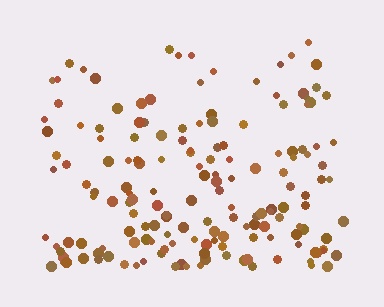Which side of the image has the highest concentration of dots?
The bottom.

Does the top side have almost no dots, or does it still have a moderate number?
Still a moderate number, just noticeably fewer than the bottom.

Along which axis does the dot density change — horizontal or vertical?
Vertical.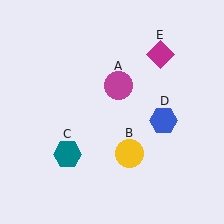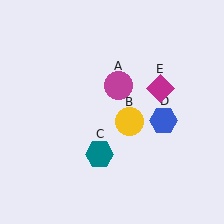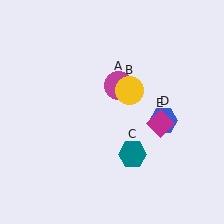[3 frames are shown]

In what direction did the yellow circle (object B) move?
The yellow circle (object B) moved up.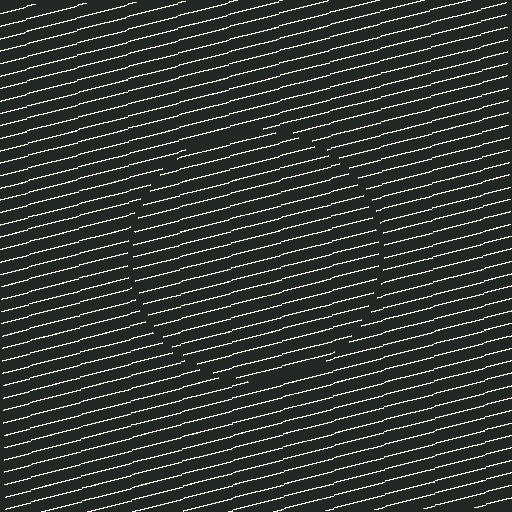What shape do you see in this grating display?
An illusory circle. The interior of the shape contains the same grating, shifted by half a period — the contour is defined by the phase discontinuity where line-ends from the inner and outer gratings abut.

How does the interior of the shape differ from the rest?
The interior of the shape contains the same grating, shifted by half a period — the contour is defined by the phase discontinuity where line-ends from the inner and outer gratings abut.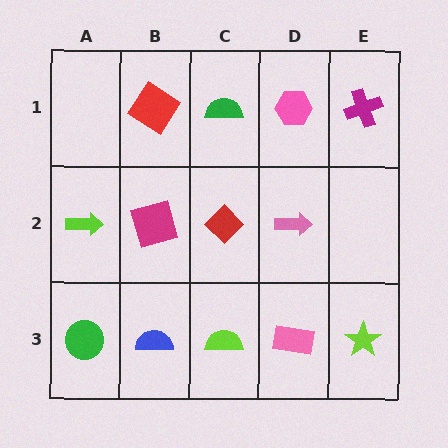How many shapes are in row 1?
4 shapes.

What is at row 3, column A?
A green circle.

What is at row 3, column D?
A pink rectangle.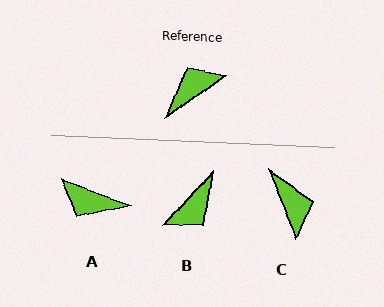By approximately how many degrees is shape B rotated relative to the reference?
Approximately 168 degrees clockwise.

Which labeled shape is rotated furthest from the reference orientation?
B, about 168 degrees away.